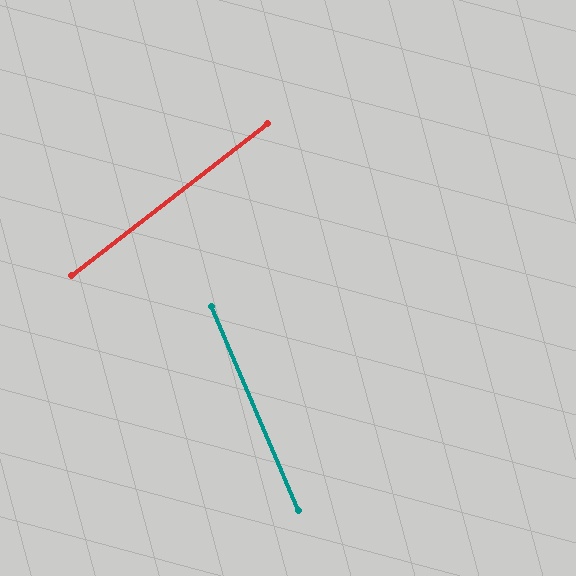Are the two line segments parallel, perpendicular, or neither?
Neither parallel nor perpendicular — they differ by about 75°.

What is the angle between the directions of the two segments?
Approximately 75 degrees.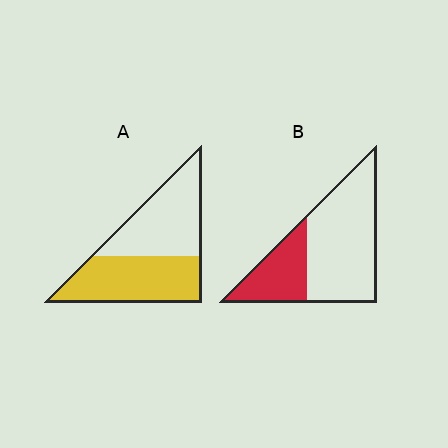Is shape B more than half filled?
No.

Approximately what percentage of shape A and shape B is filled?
A is approximately 50% and B is approximately 30%.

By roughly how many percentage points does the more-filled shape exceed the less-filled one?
By roughly 20 percentage points (A over B).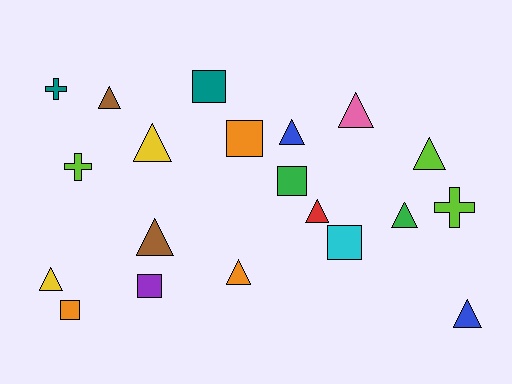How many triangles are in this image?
There are 11 triangles.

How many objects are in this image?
There are 20 objects.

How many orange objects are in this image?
There are 3 orange objects.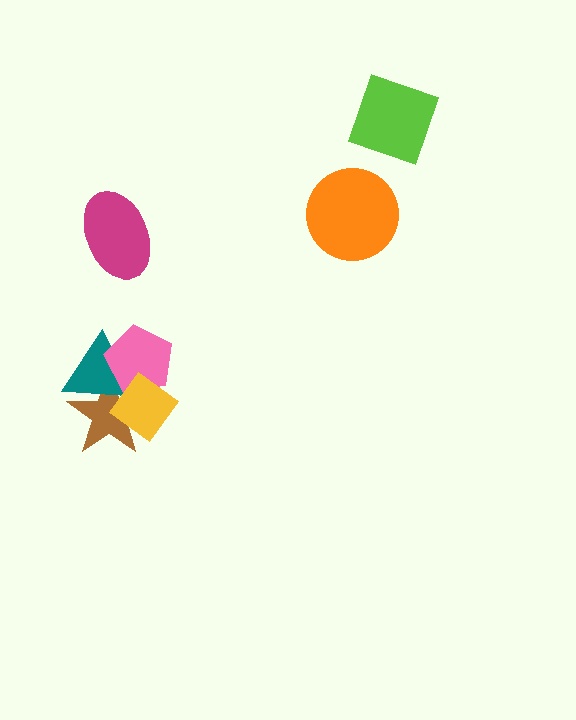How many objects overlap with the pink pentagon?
3 objects overlap with the pink pentagon.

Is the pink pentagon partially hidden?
Yes, it is partially covered by another shape.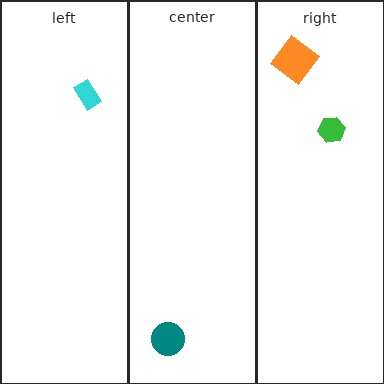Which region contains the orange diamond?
The right region.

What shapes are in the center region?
The teal circle.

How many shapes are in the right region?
2.